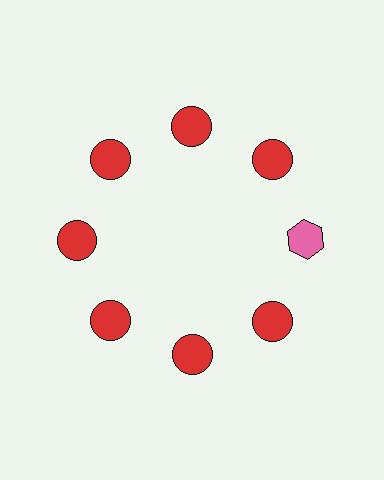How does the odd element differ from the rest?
It differs in both color (pink instead of red) and shape (hexagon instead of circle).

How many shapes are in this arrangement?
There are 8 shapes arranged in a ring pattern.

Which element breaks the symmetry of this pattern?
The pink hexagon at roughly the 3 o'clock position breaks the symmetry. All other shapes are red circles.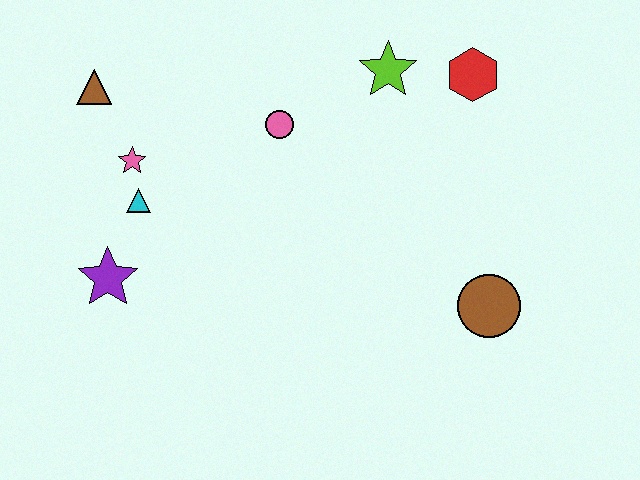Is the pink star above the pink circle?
No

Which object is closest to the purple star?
The cyan triangle is closest to the purple star.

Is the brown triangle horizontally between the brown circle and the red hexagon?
No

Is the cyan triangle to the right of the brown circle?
No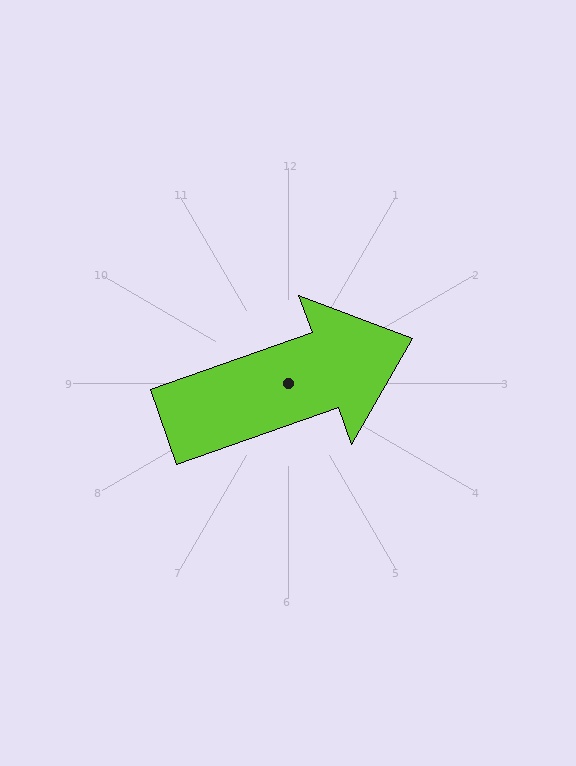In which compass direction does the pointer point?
East.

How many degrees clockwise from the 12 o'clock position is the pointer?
Approximately 70 degrees.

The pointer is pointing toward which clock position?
Roughly 2 o'clock.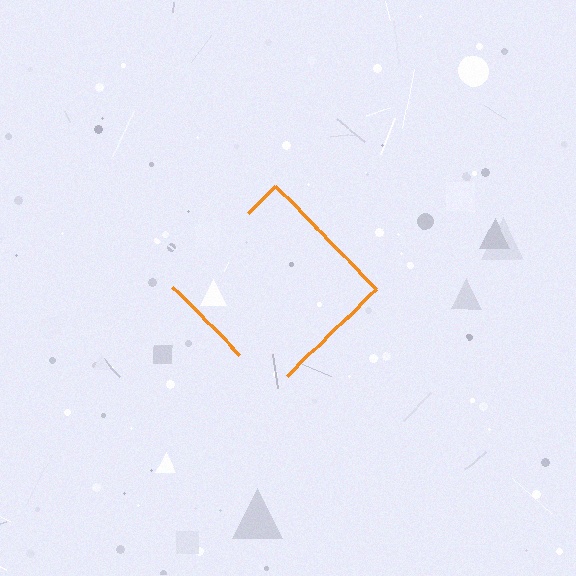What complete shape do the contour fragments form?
The contour fragments form a diamond.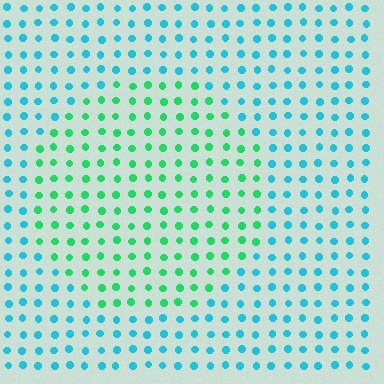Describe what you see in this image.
The image is filled with small cyan elements in a uniform arrangement. A circle-shaped region is visible where the elements are tinted to a slightly different hue, forming a subtle color boundary.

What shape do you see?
I see a circle.